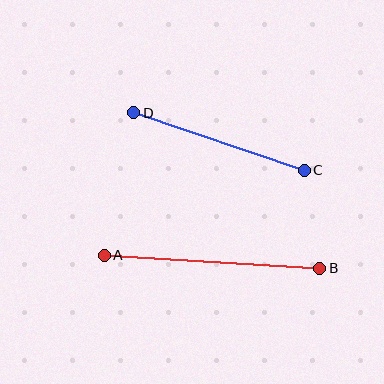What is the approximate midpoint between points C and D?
The midpoint is at approximately (219, 141) pixels.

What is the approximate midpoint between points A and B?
The midpoint is at approximately (212, 262) pixels.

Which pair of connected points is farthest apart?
Points A and B are farthest apart.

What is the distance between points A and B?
The distance is approximately 216 pixels.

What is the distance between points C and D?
The distance is approximately 180 pixels.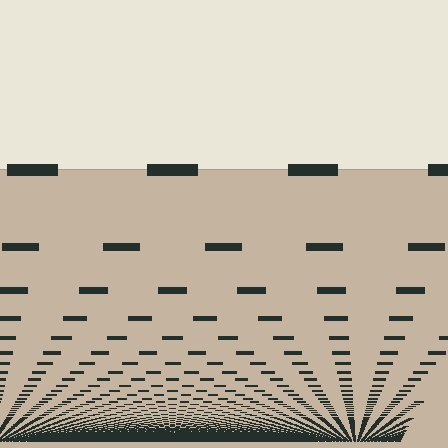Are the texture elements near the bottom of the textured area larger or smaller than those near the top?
Smaller. The gradient is inverted — elements near the bottom are smaller and denser.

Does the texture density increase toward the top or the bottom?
Density increases toward the bottom.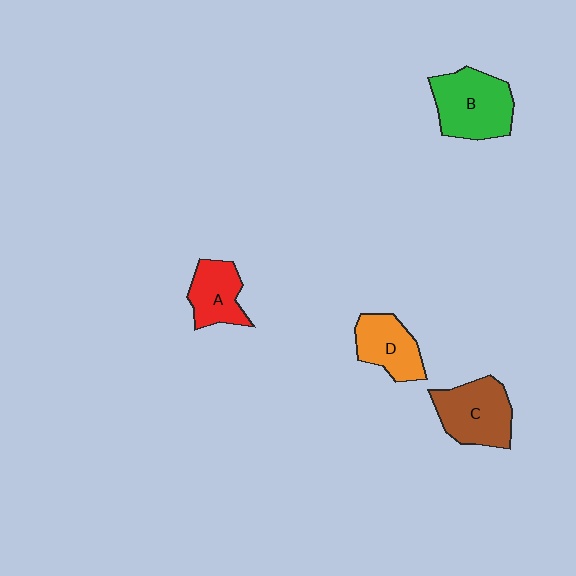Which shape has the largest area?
Shape B (green).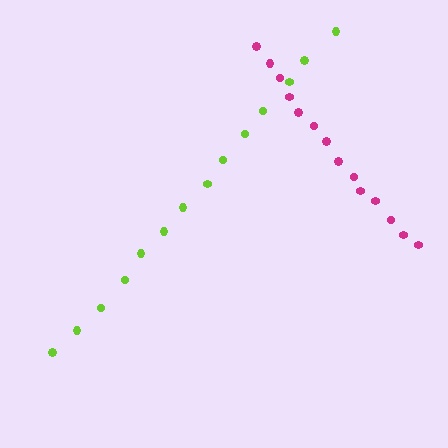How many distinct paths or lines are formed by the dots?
There are 2 distinct paths.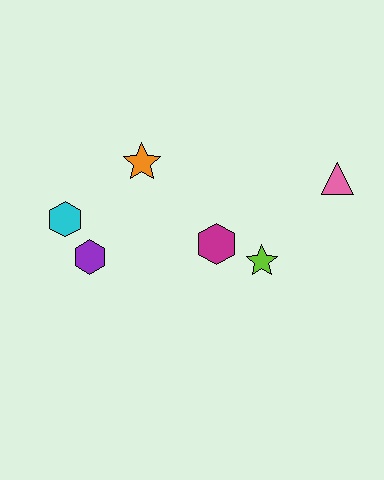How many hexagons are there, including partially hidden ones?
There are 3 hexagons.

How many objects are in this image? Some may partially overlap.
There are 6 objects.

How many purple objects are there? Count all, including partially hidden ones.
There is 1 purple object.